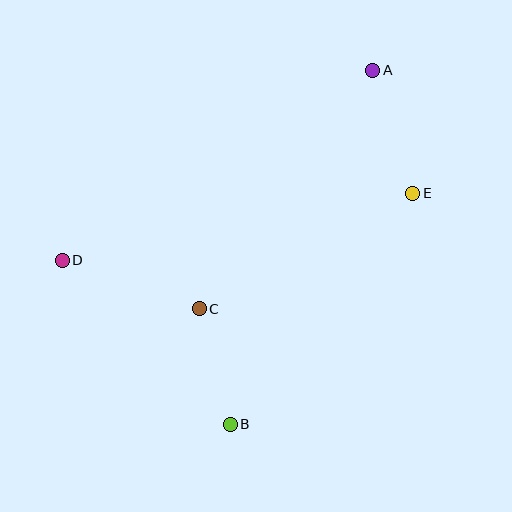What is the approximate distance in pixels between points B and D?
The distance between B and D is approximately 234 pixels.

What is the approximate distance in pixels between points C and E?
The distance between C and E is approximately 243 pixels.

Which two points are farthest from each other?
Points A and B are farthest from each other.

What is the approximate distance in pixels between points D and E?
The distance between D and E is approximately 357 pixels.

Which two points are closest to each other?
Points B and C are closest to each other.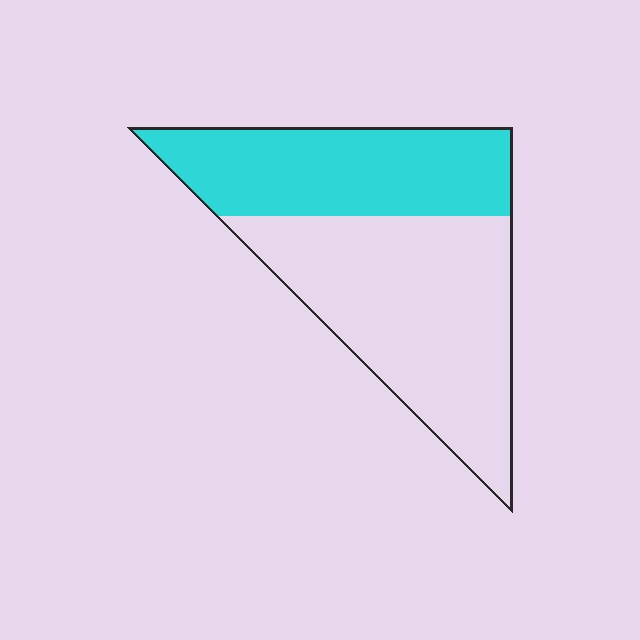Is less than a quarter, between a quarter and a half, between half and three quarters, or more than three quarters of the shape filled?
Between a quarter and a half.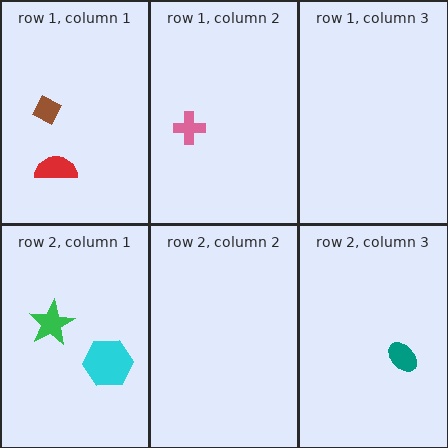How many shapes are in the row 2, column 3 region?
1.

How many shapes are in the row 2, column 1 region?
2.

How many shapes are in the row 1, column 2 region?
1.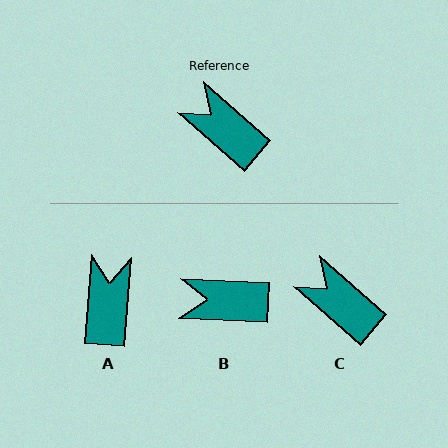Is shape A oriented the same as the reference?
No, it is off by about 53 degrees.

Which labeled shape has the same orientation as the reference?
C.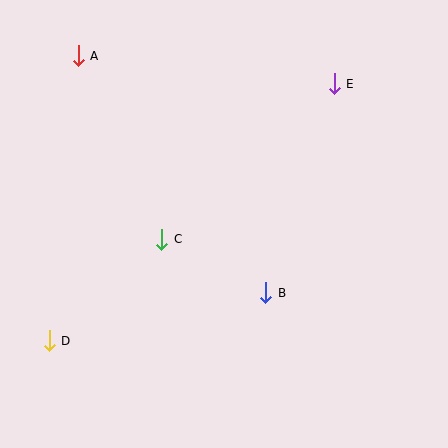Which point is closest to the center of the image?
Point C at (162, 239) is closest to the center.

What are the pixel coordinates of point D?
Point D is at (49, 341).